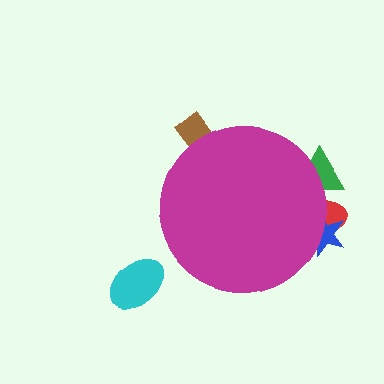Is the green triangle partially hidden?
Yes, the green triangle is partially hidden behind the magenta circle.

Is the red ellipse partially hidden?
Yes, the red ellipse is partially hidden behind the magenta circle.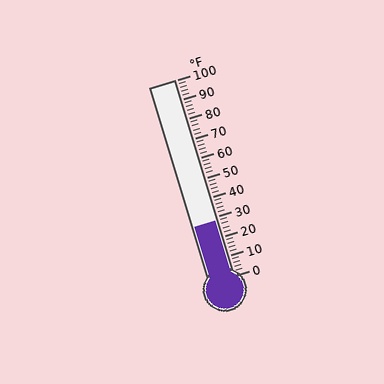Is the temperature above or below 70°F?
The temperature is below 70°F.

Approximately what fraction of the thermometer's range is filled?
The thermometer is filled to approximately 30% of its range.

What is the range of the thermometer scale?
The thermometer scale ranges from 0°F to 100°F.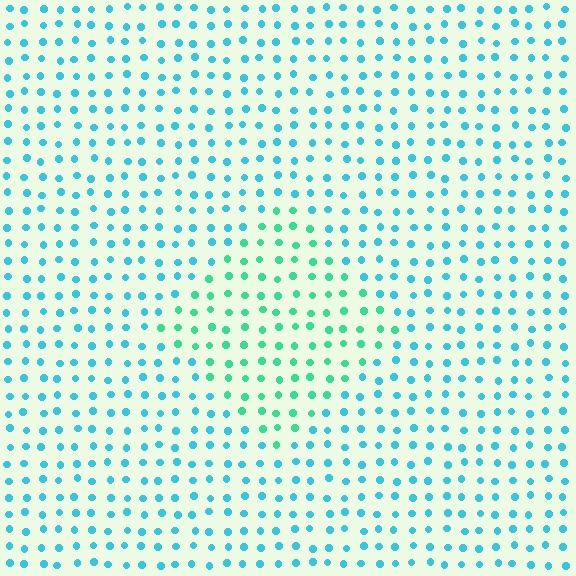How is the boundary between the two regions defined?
The boundary is defined purely by a slight shift in hue (about 33 degrees). Spacing, size, and orientation are identical on both sides.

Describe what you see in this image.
The image is filled with small cyan elements in a uniform arrangement. A diamond-shaped region is visible where the elements are tinted to a slightly different hue, forming a subtle color boundary.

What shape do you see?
I see a diamond.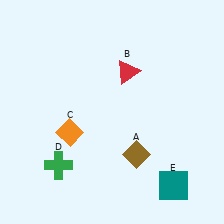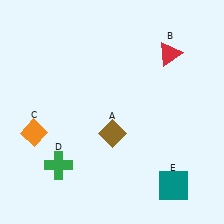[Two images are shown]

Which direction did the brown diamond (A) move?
The brown diamond (A) moved left.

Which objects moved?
The objects that moved are: the brown diamond (A), the red triangle (B), the orange diamond (C).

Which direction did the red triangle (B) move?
The red triangle (B) moved right.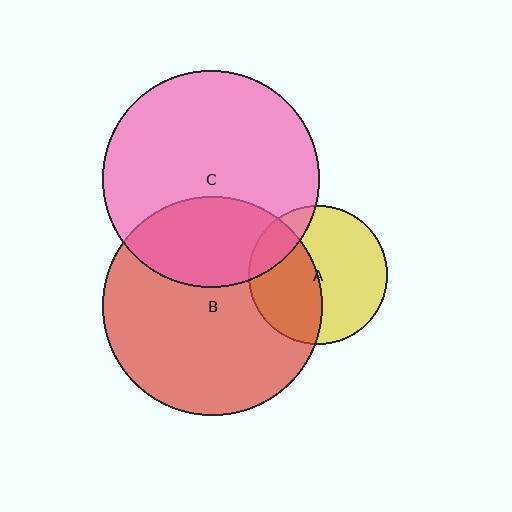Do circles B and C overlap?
Yes.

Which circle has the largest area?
Circle B (red).